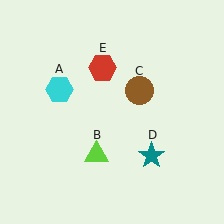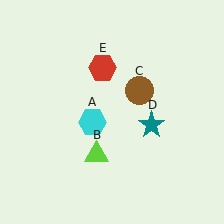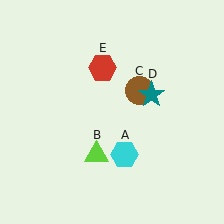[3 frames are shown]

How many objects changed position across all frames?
2 objects changed position: cyan hexagon (object A), teal star (object D).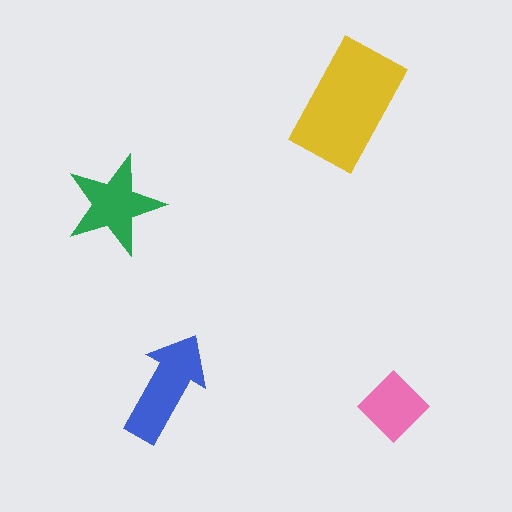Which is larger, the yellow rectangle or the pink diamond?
The yellow rectangle.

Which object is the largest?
The yellow rectangle.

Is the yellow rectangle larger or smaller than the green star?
Larger.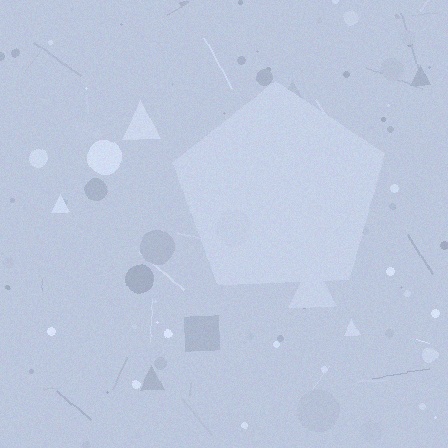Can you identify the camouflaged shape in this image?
The camouflaged shape is a pentagon.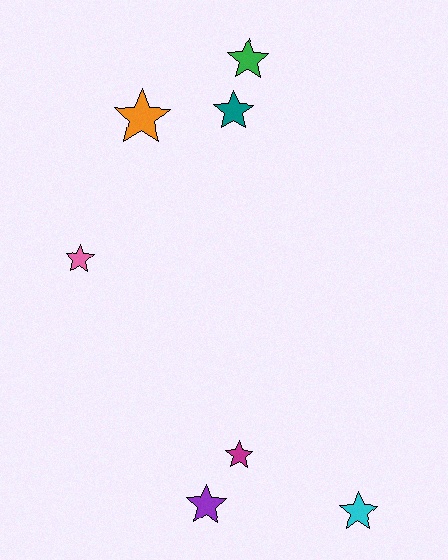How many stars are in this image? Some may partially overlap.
There are 7 stars.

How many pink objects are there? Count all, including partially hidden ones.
There is 1 pink object.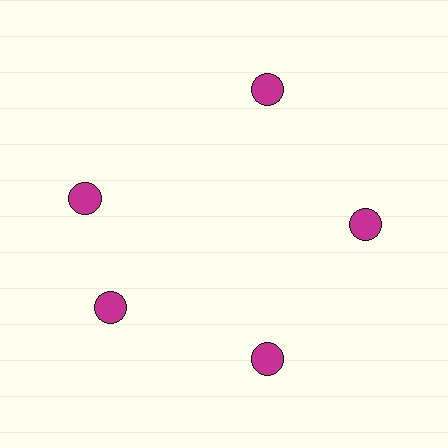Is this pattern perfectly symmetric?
No. The 5 magenta circles are arranged in a ring, but one element near the 10 o'clock position is rotated out of alignment along the ring, breaking the 5-fold rotational symmetry.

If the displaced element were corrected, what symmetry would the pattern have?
It would have 5-fold rotational symmetry — the pattern would map onto itself every 72 degrees.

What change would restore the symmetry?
The symmetry would be restored by rotating it back into even spacing with its neighbors so that all 5 circles sit at equal angles and equal distance from the center.